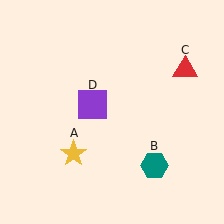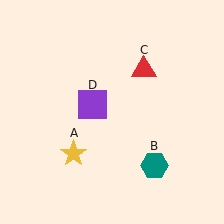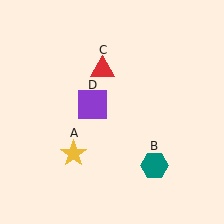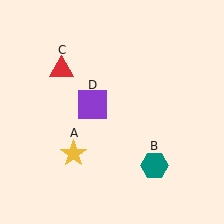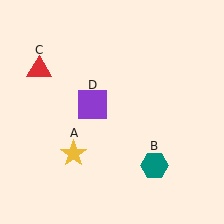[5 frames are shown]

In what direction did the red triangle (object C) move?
The red triangle (object C) moved left.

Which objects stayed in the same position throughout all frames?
Yellow star (object A) and teal hexagon (object B) and purple square (object D) remained stationary.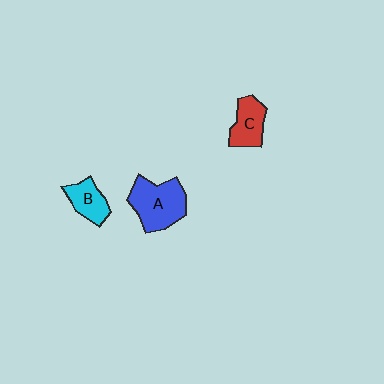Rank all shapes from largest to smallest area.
From largest to smallest: A (blue), C (red), B (cyan).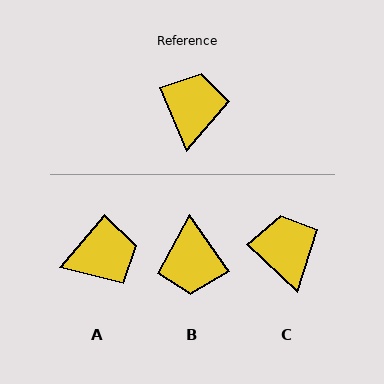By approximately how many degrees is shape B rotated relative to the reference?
Approximately 168 degrees clockwise.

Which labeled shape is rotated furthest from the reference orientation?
B, about 168 degrees away.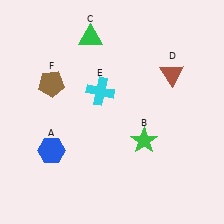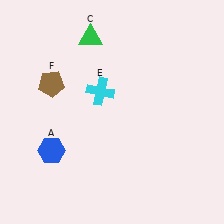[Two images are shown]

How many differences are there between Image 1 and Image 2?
There are 2 differences between the two images.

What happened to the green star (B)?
The green star (B) was removed in Image 2. It was in the bottom-right area of Image 1.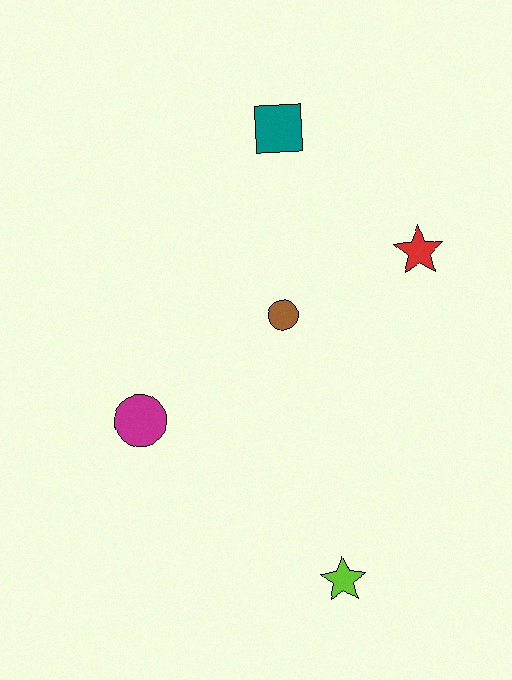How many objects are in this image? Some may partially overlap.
There are 5 objects.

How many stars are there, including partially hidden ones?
There are 2 stars.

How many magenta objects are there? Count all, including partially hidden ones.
There is 1 magenta object.